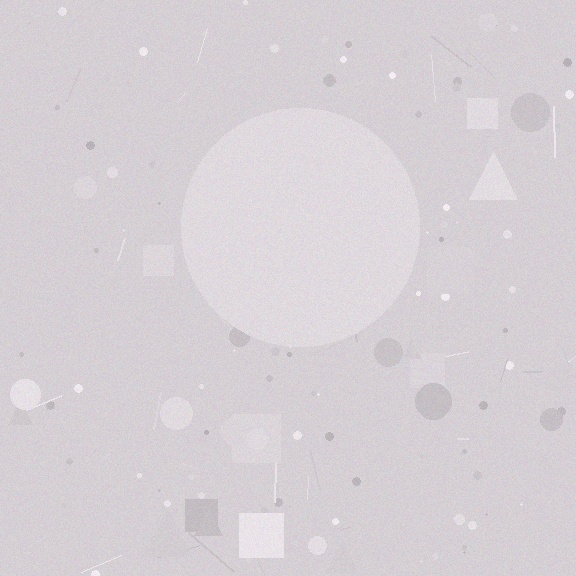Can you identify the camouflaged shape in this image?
The camouflaged shape is a circle.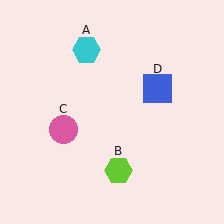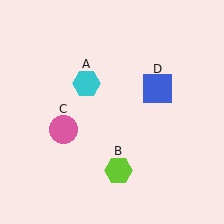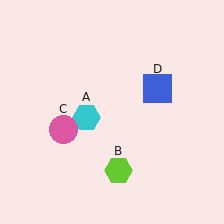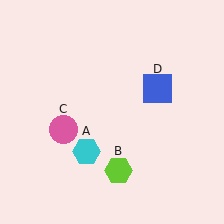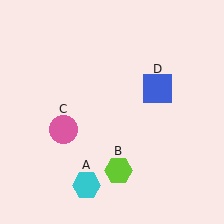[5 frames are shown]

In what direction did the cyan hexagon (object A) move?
The cyan hexagon (object A) moved down.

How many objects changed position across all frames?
1 object changed position: cyan hexagon (object A).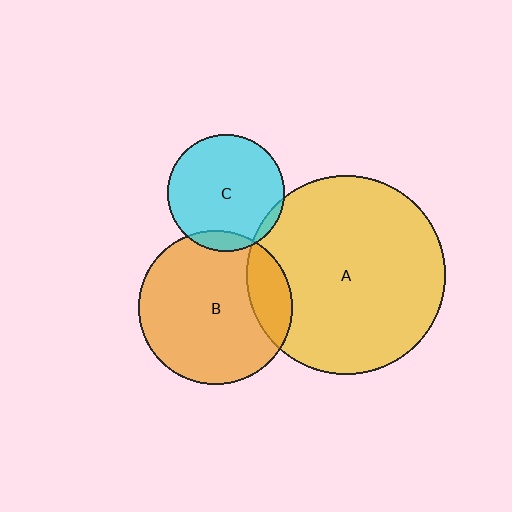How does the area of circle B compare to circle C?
Approximately 1.7 times.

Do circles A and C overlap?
Yes.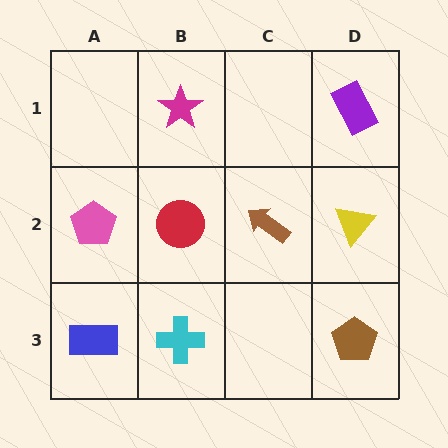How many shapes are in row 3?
3 shapes.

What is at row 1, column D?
A purple rectangle.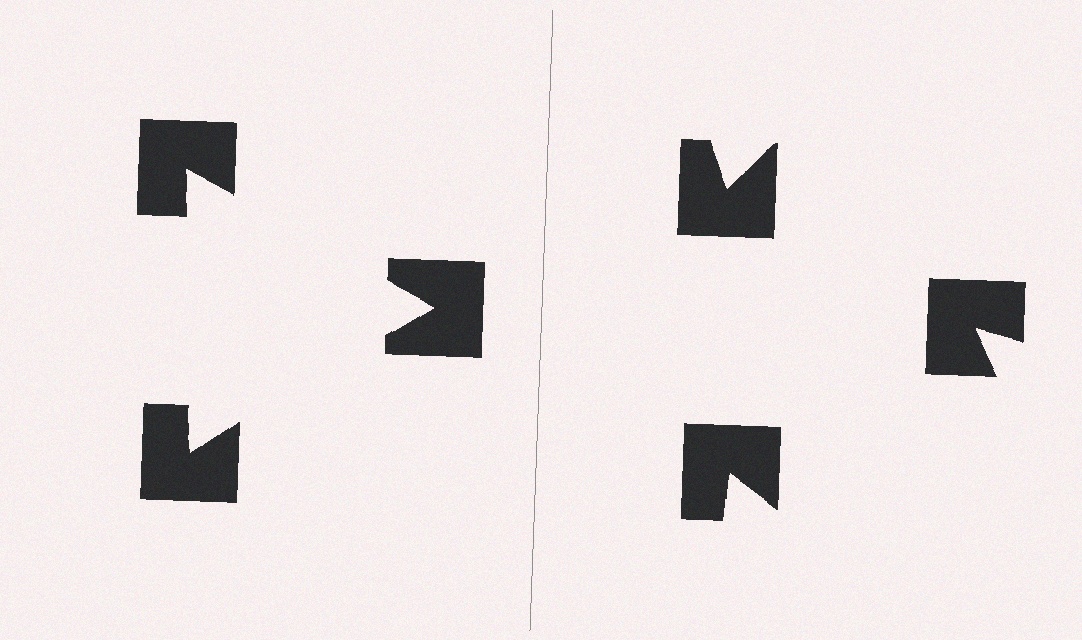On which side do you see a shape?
An illusory triangle appears on the left side. On the right side the wedge cuts are rotated, so no coherent shape forms.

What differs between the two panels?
The notched squares are positioned identically on both sides; only the wedge orientations differ. On the left they align to a triangle; on the right they are misaligned.